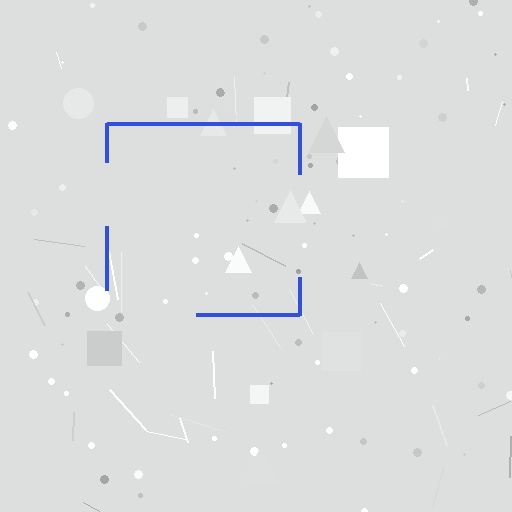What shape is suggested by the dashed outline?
The dashed outline suggests a square.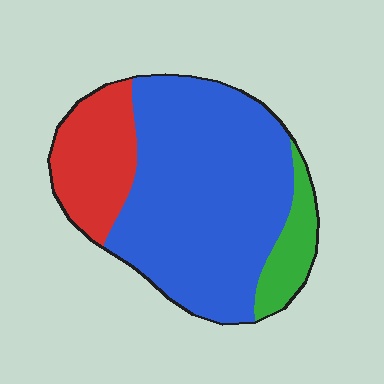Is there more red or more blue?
Blue.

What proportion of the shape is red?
Red covers about 20% of the shape.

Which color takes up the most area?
Blue, at roughly 70%.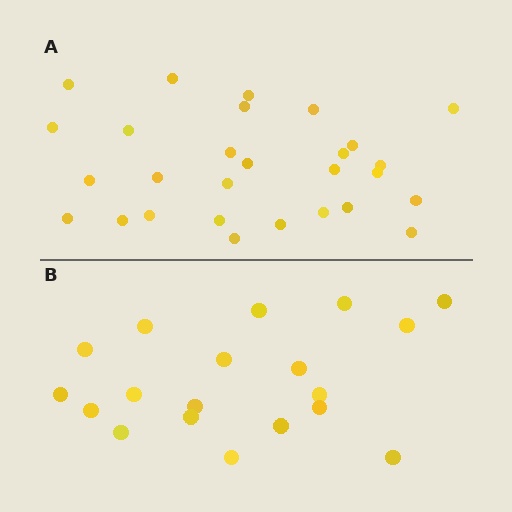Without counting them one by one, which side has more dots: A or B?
Region A (the top region) has more dots.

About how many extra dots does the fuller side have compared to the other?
Region A has roughly 8 or so more dots than region B.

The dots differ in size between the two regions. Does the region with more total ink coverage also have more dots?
No. Region B has more total ink coverage because its dots are larger, but region A actually contains more individual dots. Total area can be misleading — the number of items is what matters here.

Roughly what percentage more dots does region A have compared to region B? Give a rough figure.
About 45% more.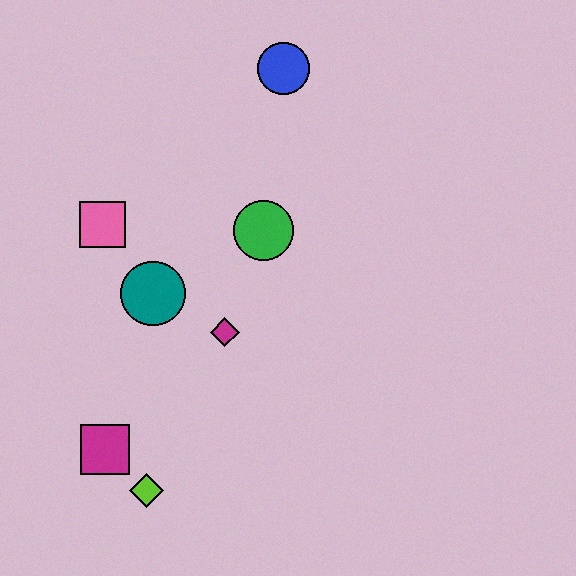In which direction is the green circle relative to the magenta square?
The green circle is above the magenta square.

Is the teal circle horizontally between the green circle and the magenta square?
Yes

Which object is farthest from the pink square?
The lime diamond is farthest from the pink square.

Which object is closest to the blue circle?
The green circle is closest to the blue circle.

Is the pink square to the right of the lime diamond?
No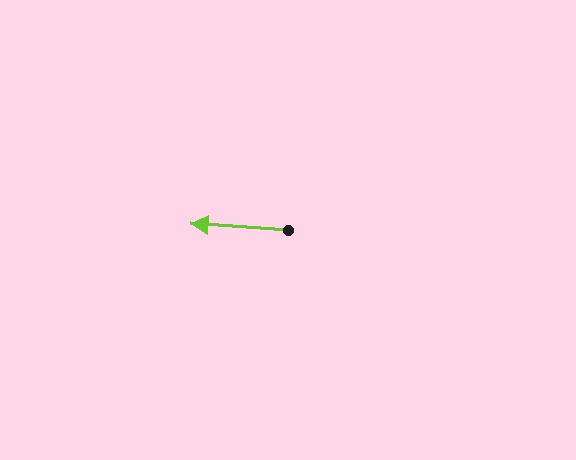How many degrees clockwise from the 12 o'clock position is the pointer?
Approximately 274 degrees.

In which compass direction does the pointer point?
West.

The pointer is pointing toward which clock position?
Roughly 9 o'clock.